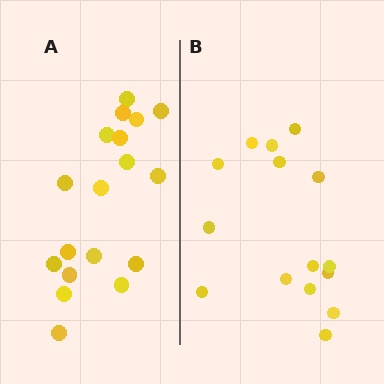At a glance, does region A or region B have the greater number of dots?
Region A (the left region) has more dots.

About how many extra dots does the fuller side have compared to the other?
Region A has just a few more — roughly 2 or 3 more dots than region B.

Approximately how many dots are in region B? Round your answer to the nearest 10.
About 20 dots. (The exact count is 15, which rounds to 20.)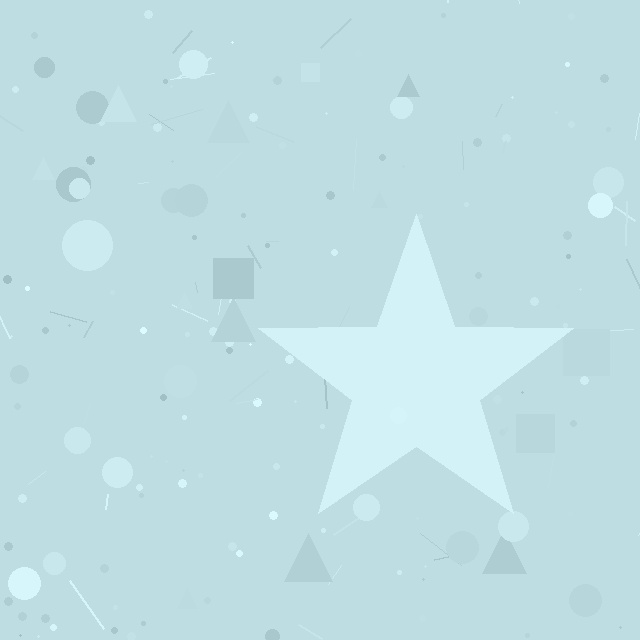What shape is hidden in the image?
A star is hidden in the image.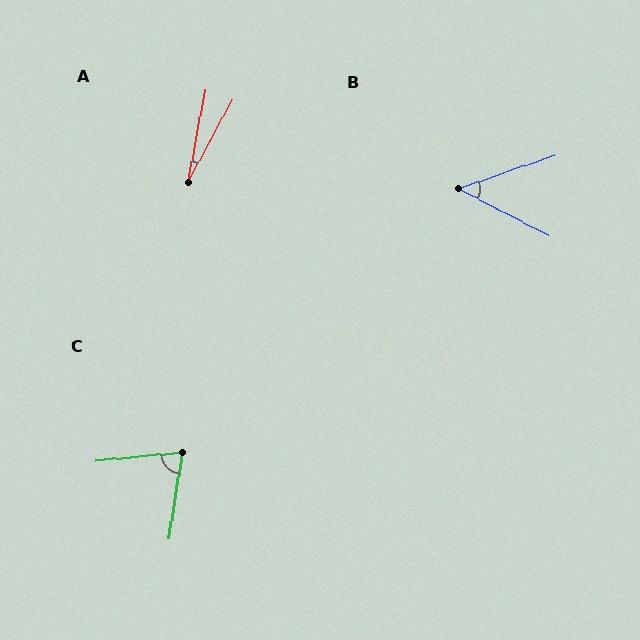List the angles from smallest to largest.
A (17°), B (47°), C (75°).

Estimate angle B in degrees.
Approximately 47 degrees.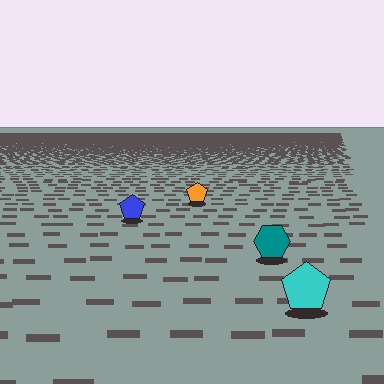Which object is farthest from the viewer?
The orange pentagon is farthest from the viewer. It appears smaller and the ground texture around it is denser.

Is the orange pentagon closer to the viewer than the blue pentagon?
No. The blue pentagon is closer — you can tell from the texture gradient: the ground texture is coarser near it.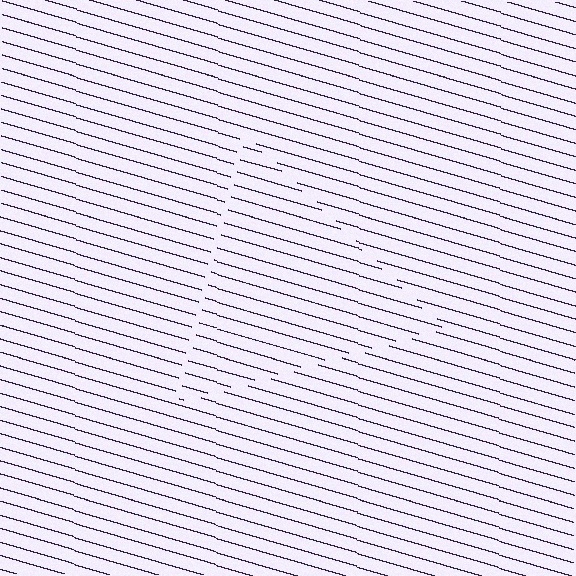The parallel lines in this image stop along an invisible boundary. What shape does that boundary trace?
An illusory triangle. The interior of the shape contains the same grating, shifted by half a period — the contour is defined by the phase discontinuity where line-ends from the inner and outer gratings abut.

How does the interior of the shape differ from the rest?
The interior of the shape contains the same grating, shifted by half a period — the contour is defined by the phase discontinuity where line-ends from the inner and outer gratings abut.